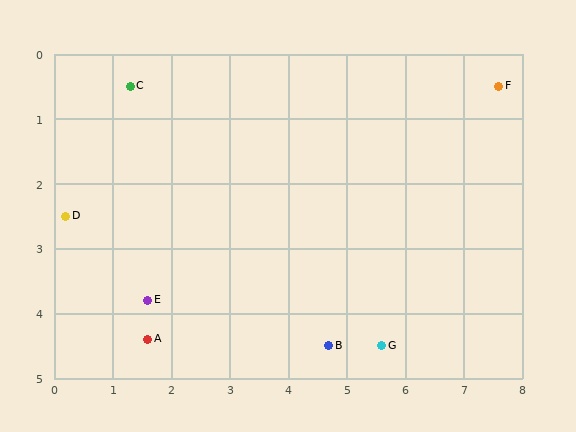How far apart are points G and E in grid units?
Points G and E are about 4.1 grid units apart.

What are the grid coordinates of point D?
Point D is at approximately (0.2, 2.5).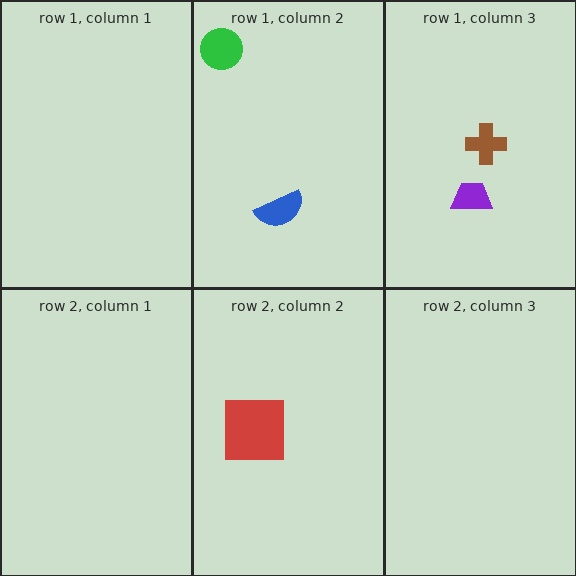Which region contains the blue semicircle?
The row 1, column 2 region.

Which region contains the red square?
The row 2, column 2 region.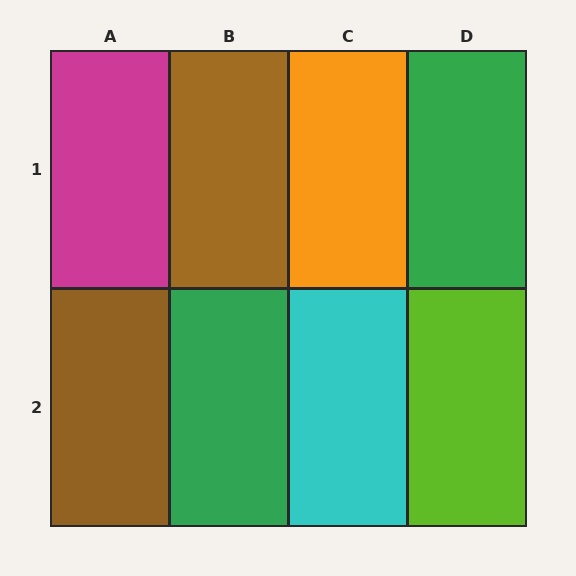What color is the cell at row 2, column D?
Lime.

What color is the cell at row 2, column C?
Cyan.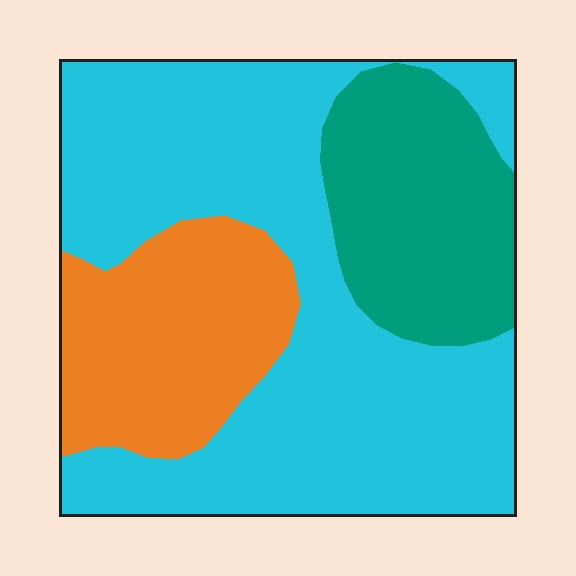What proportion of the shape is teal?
Teal takes up about one fifth (1/5) of the shape.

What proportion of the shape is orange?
Orange covers roughly 20% of the shape.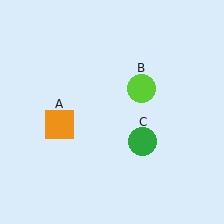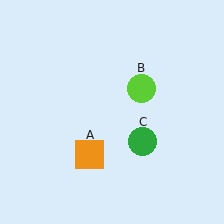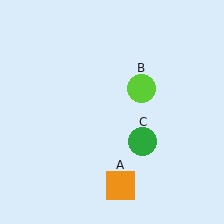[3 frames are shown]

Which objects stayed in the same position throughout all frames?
Lime circle (object B) and green circle (object C) remained stationary.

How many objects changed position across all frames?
1 object changed position: orange square (object A).